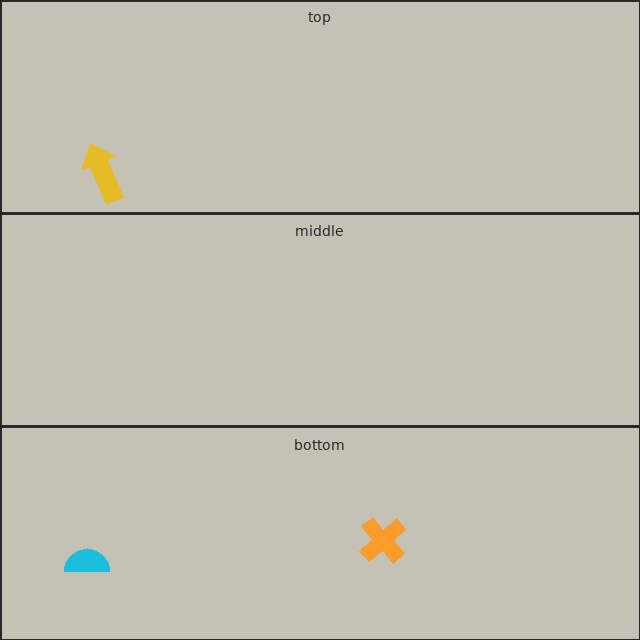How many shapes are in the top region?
1.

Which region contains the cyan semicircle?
The bottom region.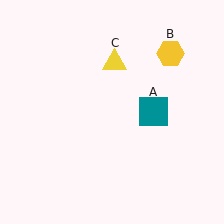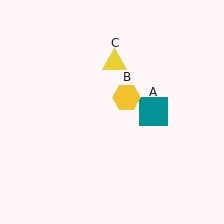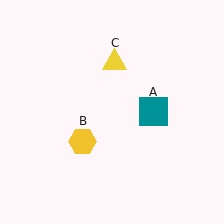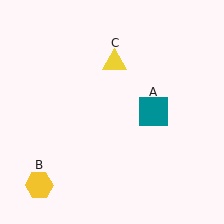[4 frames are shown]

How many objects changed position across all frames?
1 object changed position: yellow hexagon (object B).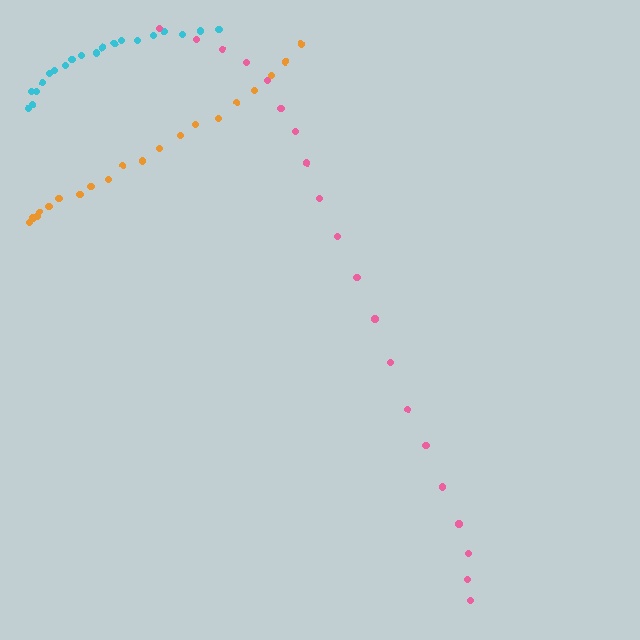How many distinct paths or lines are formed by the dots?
There are 3 distinct paths.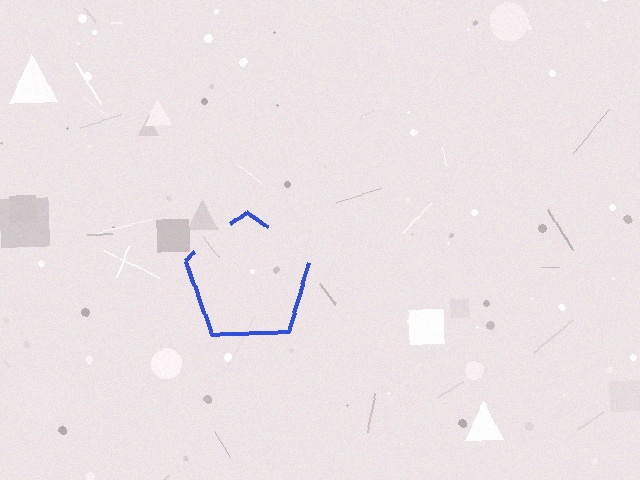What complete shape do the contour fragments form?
The contour fragments form a pentagon.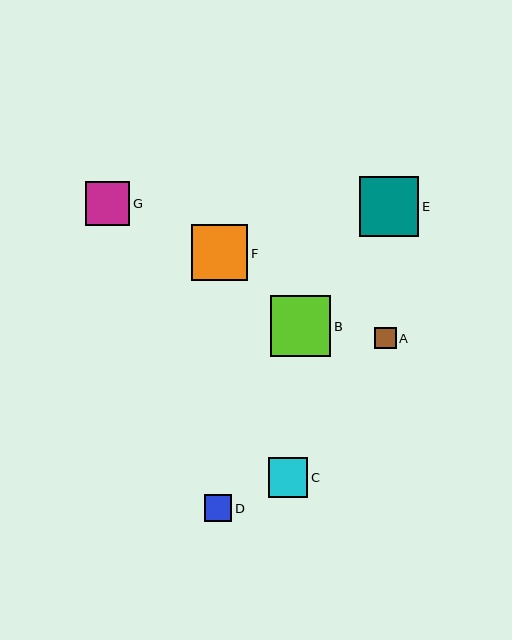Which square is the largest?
Square B is the largest with a size of approximately 61 pixels.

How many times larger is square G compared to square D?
Square G is approximately 1.6 times the size of square D.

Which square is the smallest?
Square A is the smallest with a size of approximately 22 pixels.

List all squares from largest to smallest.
From largest to smallest: B, E, F, G, C, D, A.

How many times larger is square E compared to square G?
Square E is approximately 1.3 times the size of square G.